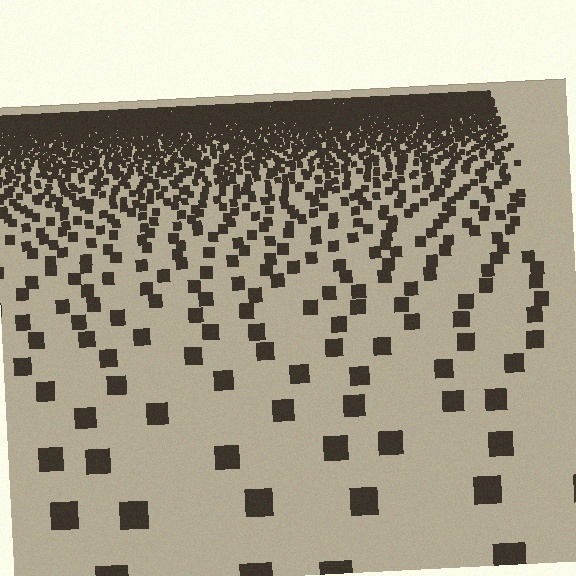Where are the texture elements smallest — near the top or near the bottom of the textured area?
Near the top.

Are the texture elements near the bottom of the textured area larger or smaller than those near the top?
Larger. Near the bottom, elements are closer to the viewer and appear at a bigger on-screen size.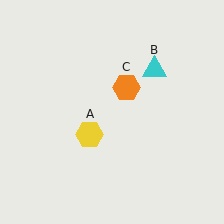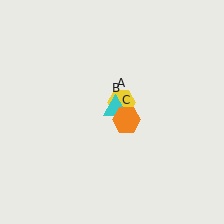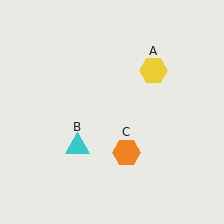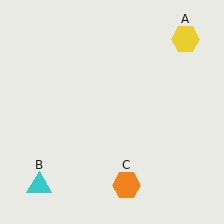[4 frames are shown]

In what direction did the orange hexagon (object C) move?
The orange hexagon (object C) moved down.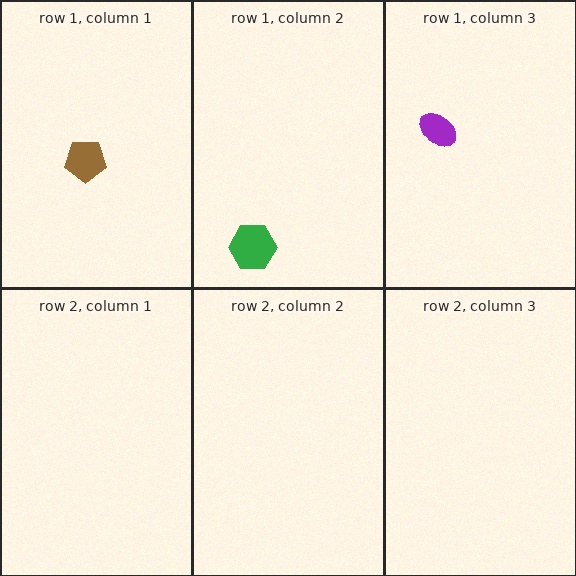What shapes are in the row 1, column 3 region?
The purple ellipse.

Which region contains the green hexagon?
The row 1, column 2 region.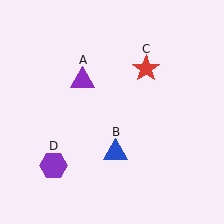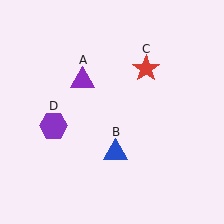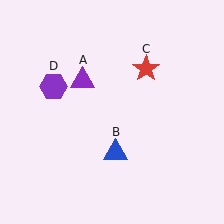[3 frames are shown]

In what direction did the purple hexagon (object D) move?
The purple hexagon (object D) moved up.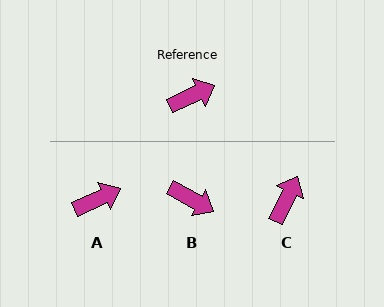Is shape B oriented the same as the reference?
No, it is off by about 54 degrees.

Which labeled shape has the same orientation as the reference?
A.